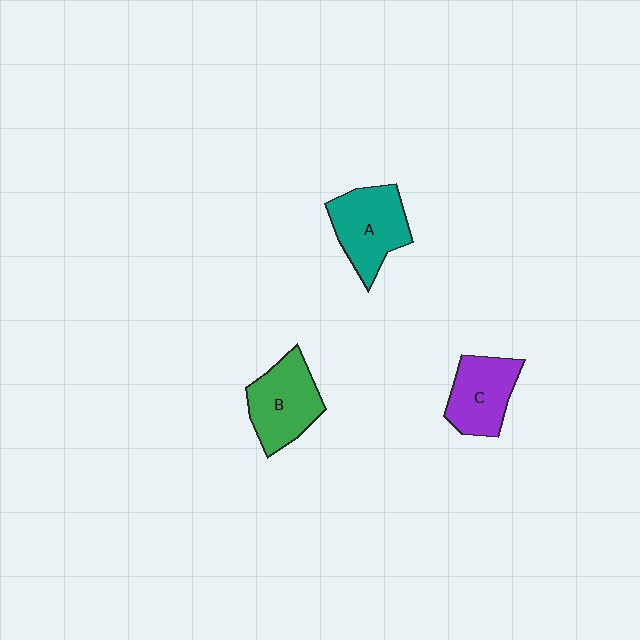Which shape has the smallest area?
Shape C (purple).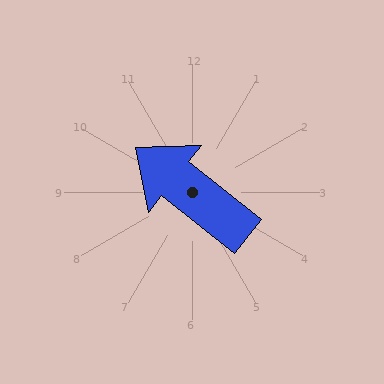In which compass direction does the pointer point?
Northwest.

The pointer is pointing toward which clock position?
Roughly 10 o'clock.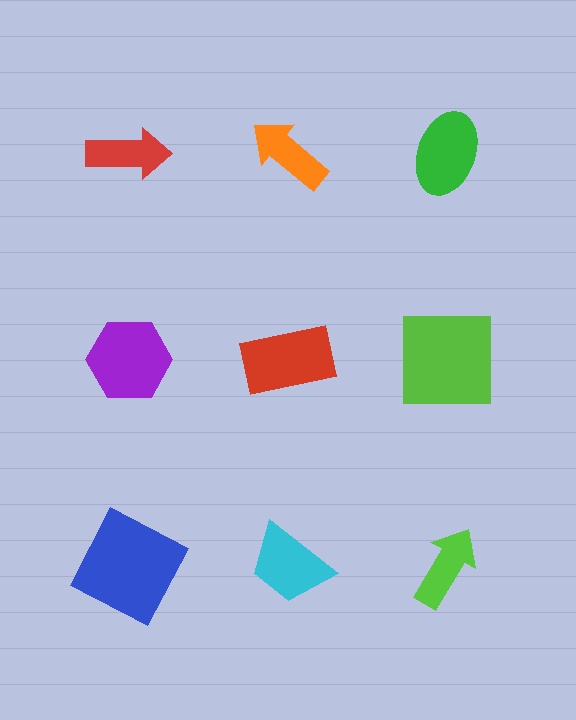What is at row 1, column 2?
An orange arrow.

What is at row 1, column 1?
A red arrow.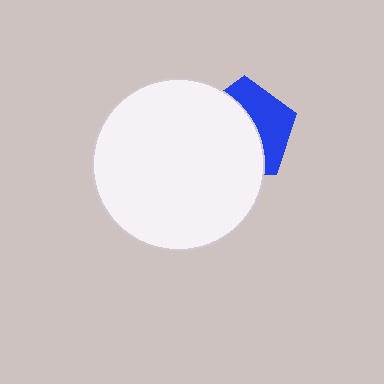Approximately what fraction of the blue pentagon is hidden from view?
Roughly 59% of the blue pentagon is hidden behind the white circle.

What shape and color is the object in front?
The object in front is a white circle.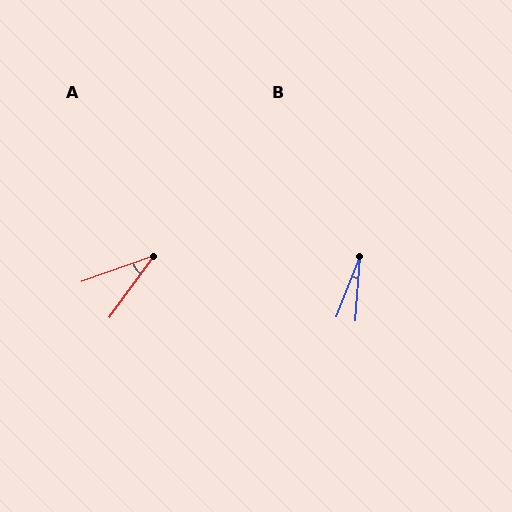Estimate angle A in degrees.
Approximately 35 degrees.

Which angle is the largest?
A, at approximately 35 degrees.